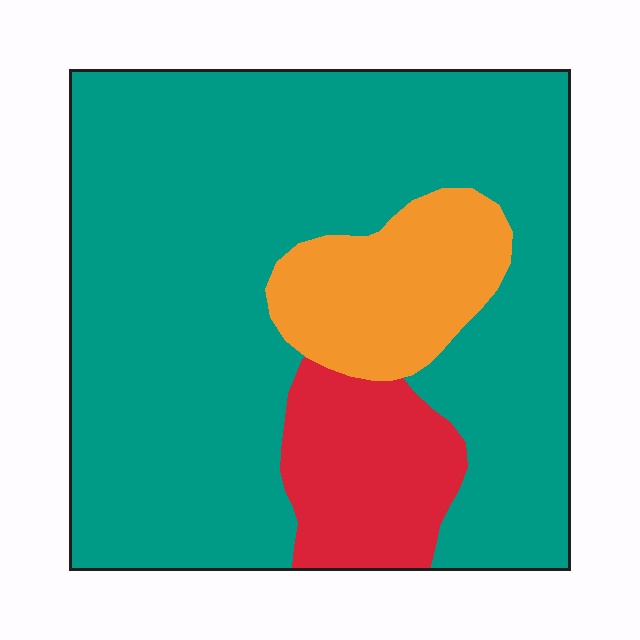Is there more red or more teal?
Teal.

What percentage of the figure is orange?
Orange covers roughly 15% of the figure.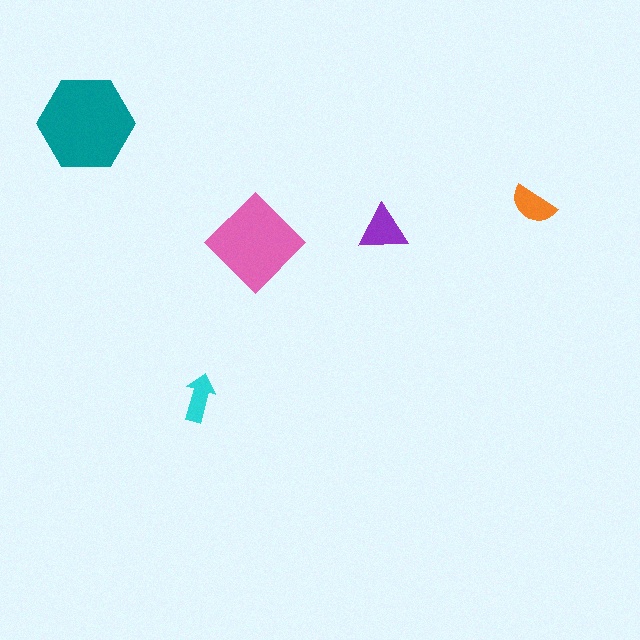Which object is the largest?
The teal hexagon.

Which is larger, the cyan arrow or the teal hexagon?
The teal hexagon.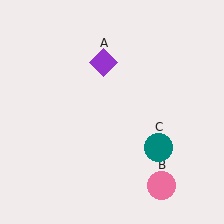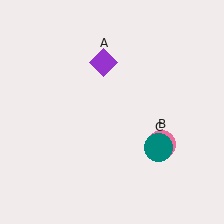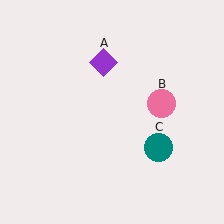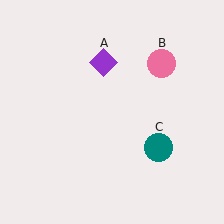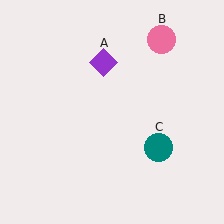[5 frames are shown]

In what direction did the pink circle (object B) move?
The pink circle (object B) moved up.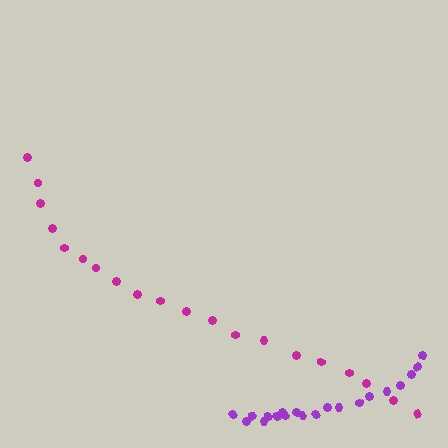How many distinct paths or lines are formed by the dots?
There are 2 distinct paths.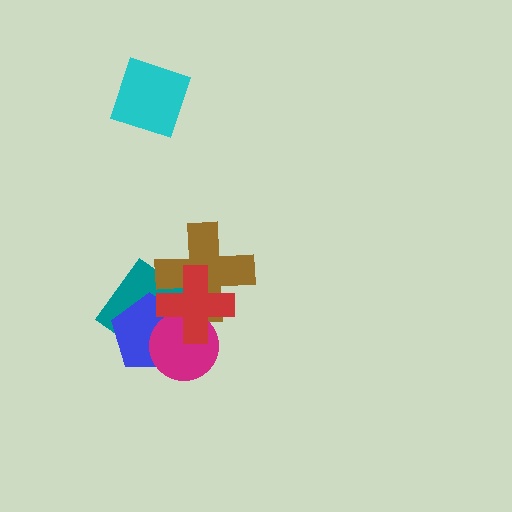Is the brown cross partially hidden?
Yes, it is partially covered by another shape.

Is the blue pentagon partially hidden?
Yes, it is partially covered by another shape.